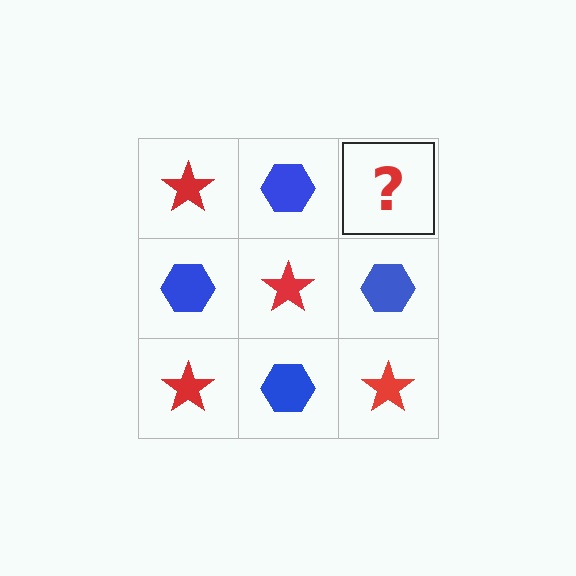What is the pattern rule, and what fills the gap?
The rule is that it alternates red star and blue hexagon in a checkerboard pattern. The gap should be filled with a red star.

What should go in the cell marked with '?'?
The missing cell should contain a red star.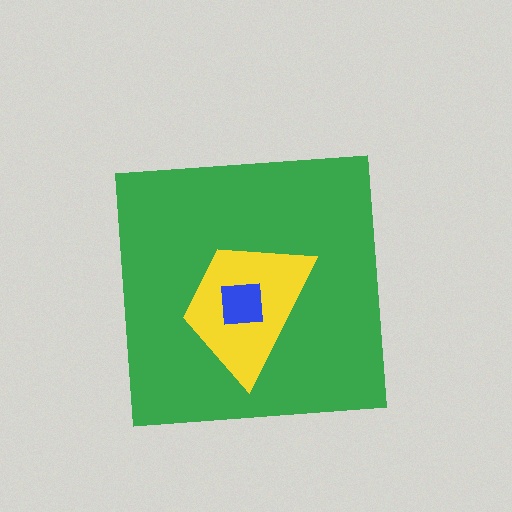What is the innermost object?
The blue square.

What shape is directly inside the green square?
The yellow trapezoid.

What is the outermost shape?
The green square.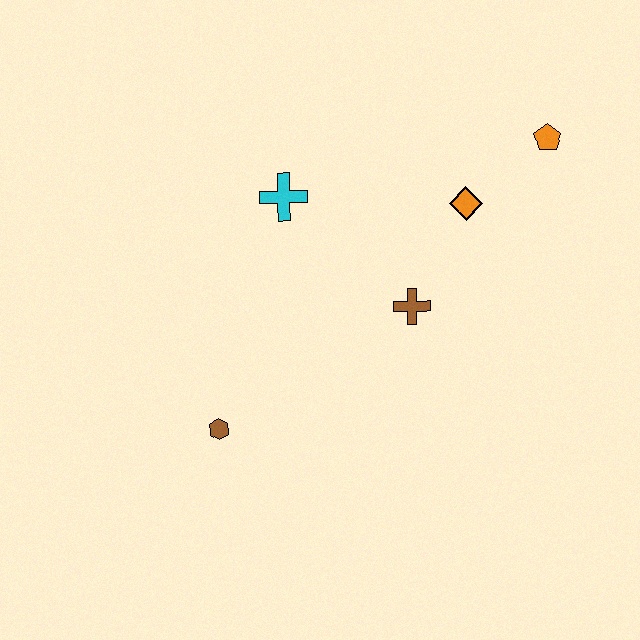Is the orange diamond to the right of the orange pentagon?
No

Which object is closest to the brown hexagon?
The brown cross is closest to the brown hexagon.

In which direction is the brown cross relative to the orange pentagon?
The brown cross is below the orange pentagon.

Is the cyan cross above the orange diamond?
Yes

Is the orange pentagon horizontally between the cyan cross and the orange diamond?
No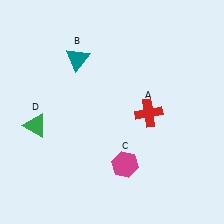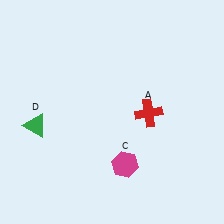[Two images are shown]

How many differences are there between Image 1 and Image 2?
There is 1 difference between the two images.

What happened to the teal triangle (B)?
The teal triangle (B) was removed in Image 2. It was in the top-left area of Image 1.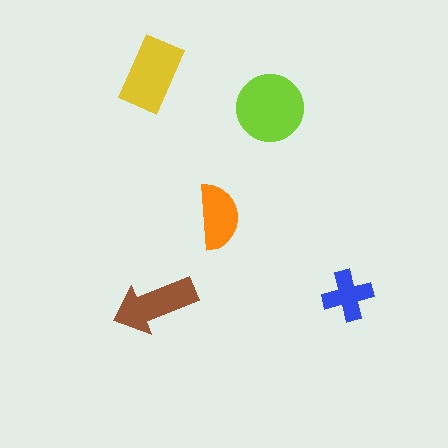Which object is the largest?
The lime circle.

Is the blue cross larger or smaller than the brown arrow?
Smaller.